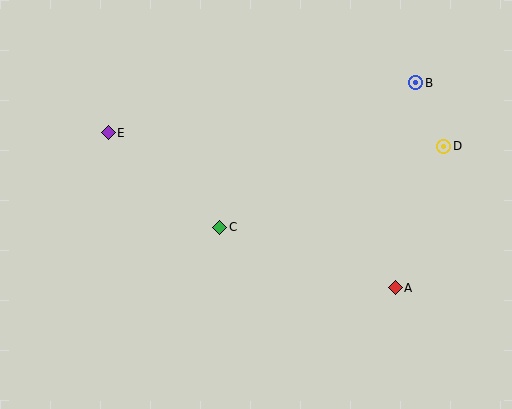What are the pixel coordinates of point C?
Point C is at (220, 227).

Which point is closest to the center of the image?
Point C at (220, 227) is closest to the center.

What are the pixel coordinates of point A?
Point A is at (395, 288).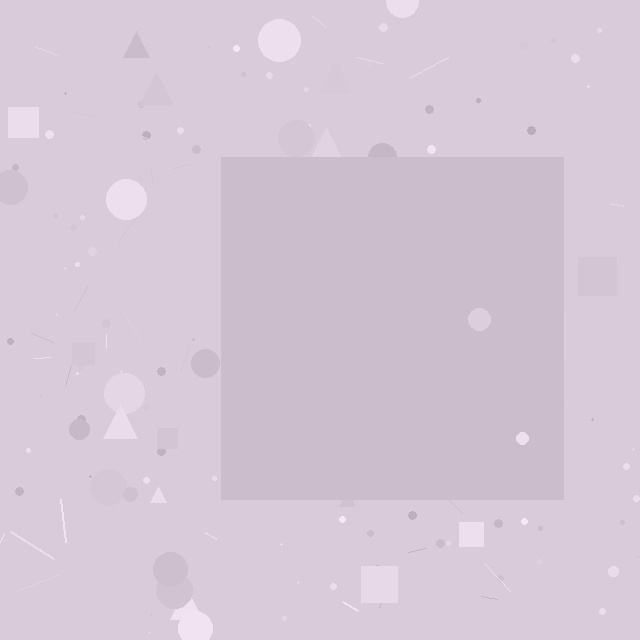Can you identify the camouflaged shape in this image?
The camouflaged shape is a square.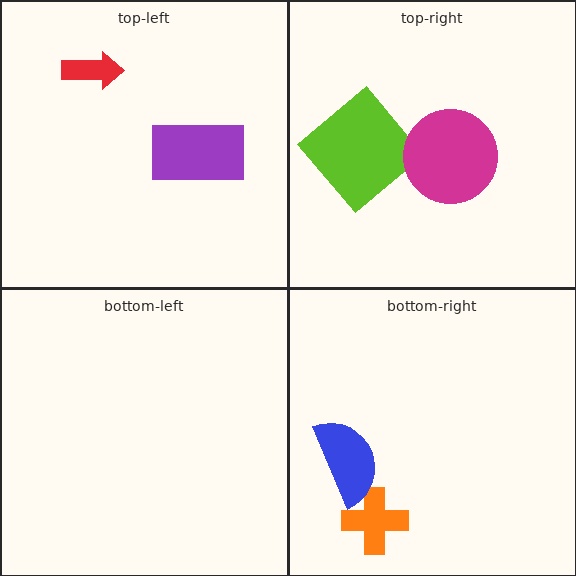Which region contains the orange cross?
The bottom-right region.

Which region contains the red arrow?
The top-left region.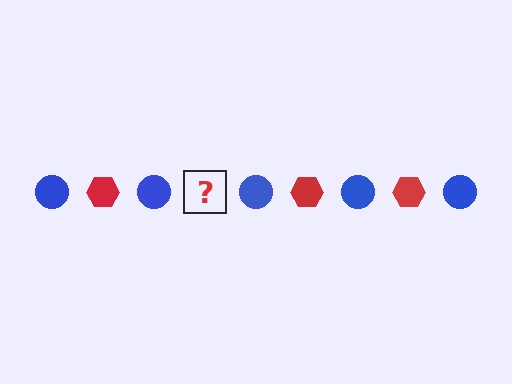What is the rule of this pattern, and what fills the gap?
The rule is that the pattern alternates between blue circle and red hexagon. The gap should be filled with a red hexagon.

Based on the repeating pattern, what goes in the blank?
The blank should be a red hexagon.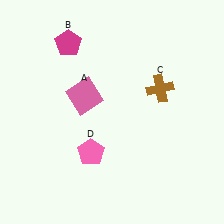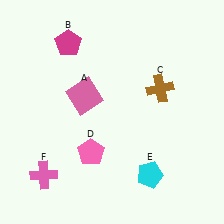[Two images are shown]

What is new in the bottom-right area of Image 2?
A cyan pentagon (E) was added in the bottom-right area of Image 2.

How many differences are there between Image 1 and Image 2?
There are 2 differences between the two images.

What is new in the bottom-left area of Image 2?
A pink cross (F) was added in the bottom-left area of Image 2.